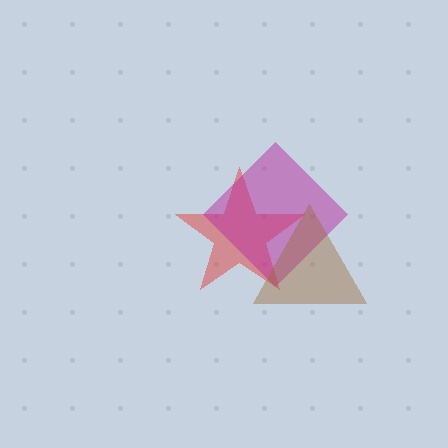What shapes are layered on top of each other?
The layered shapes are: a red star, a magenta diamond, a brown triangle.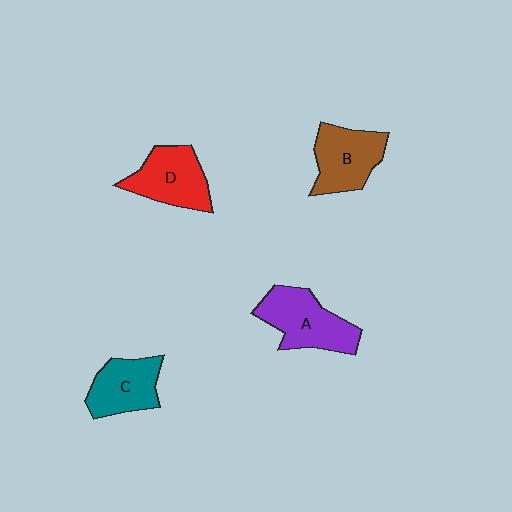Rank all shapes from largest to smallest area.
From largest to smallest: A (purple), B (brown), D (red), C (teal).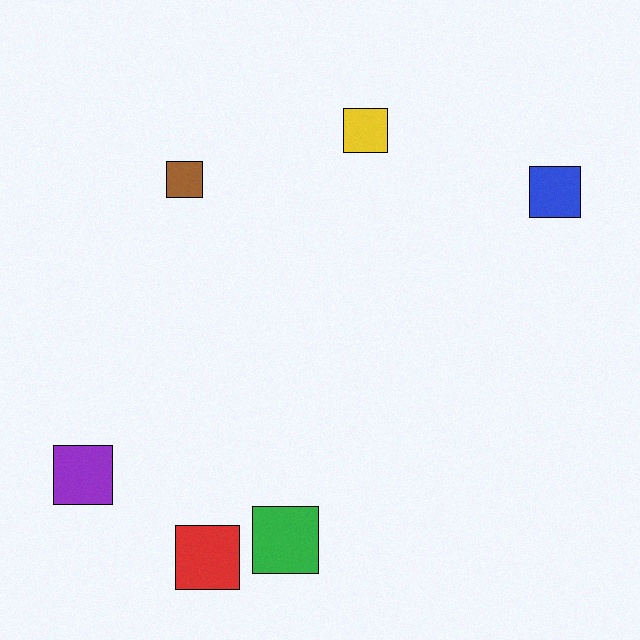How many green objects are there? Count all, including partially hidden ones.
There is 1 green object.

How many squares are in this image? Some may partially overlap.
There are 6 squares.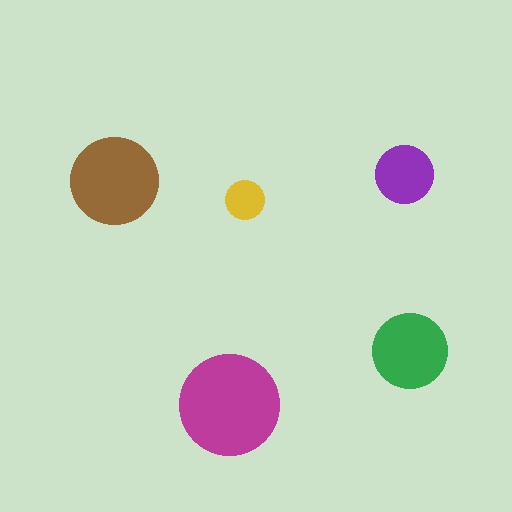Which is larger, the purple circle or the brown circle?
The brown one.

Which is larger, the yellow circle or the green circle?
The green one.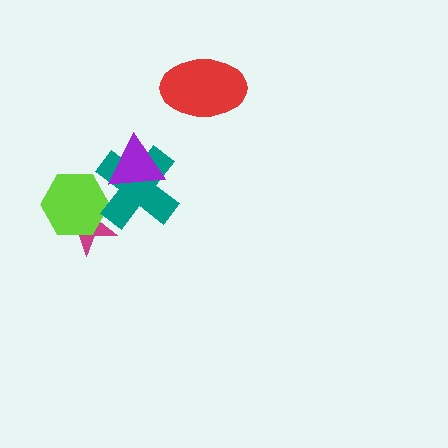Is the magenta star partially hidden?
Yes, it is partially covered by another shape.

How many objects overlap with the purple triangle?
1 object overlaps with the purple triangle.